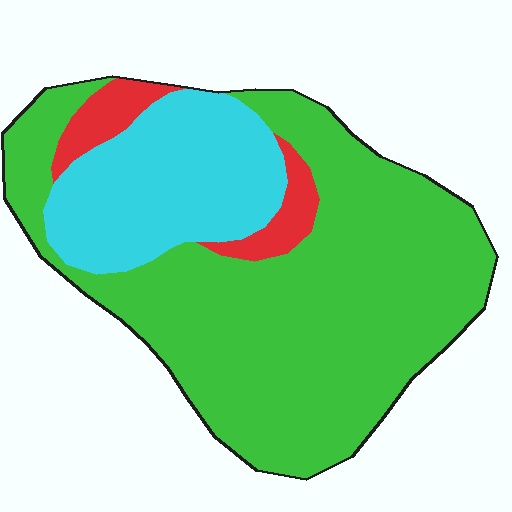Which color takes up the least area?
Red, at roughly 10%.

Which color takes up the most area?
Green, at roughly 70%.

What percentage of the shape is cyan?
Cyan takes up about one quarter (1/4) of the shape.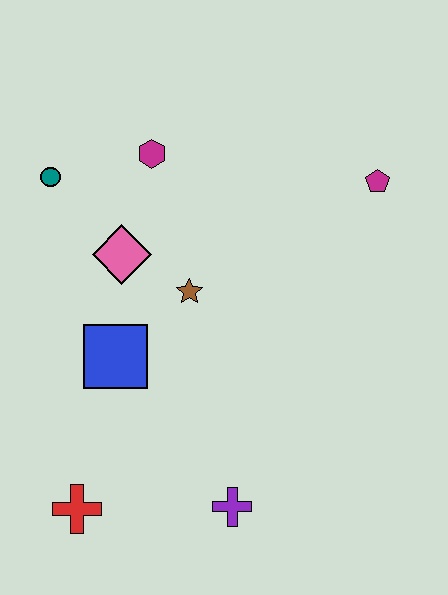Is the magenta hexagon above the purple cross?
Yes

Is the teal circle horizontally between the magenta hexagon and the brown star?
No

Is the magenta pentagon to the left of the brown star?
No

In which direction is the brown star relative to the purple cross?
The brown star is above the purple cross.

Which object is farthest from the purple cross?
The teal circle is farthest from the purple cross.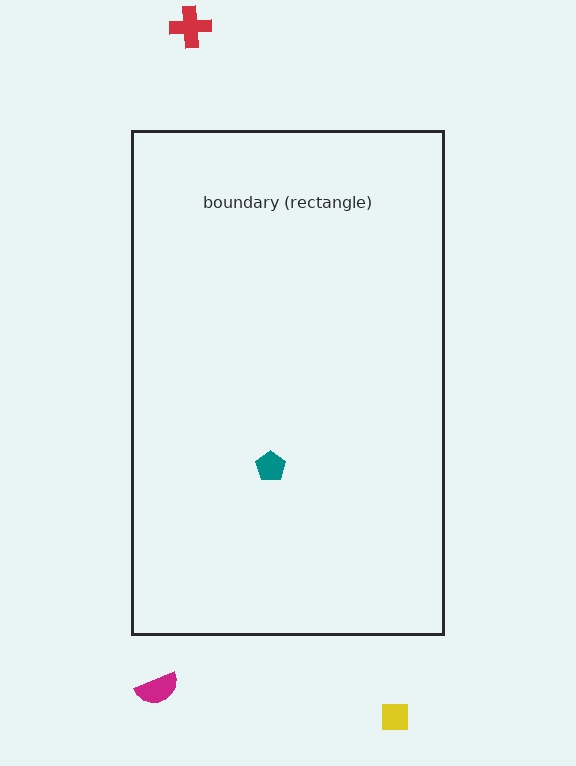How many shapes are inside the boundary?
1 inside, 3 outside.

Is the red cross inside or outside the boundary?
Outside.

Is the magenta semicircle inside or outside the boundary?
Outside.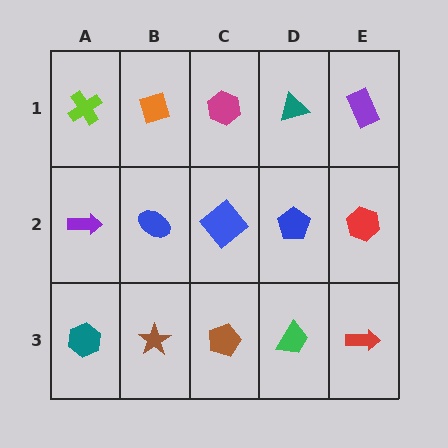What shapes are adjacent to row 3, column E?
A red hexagon (row 2, column E), a green trapezoid (row 3, column D).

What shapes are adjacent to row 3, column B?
A blue ellipse (row 2, column B), a teal hexagon (row 3, column A), a brown pentagon (row 3, column C).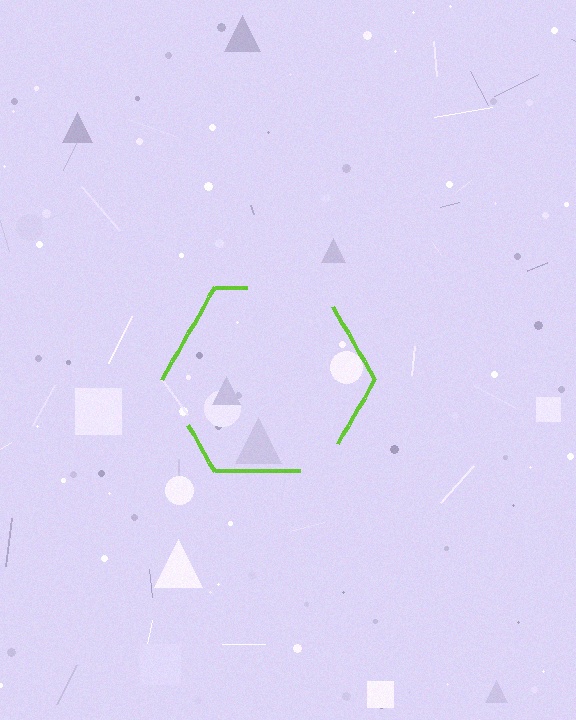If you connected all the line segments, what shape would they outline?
They would outline a hexagon.